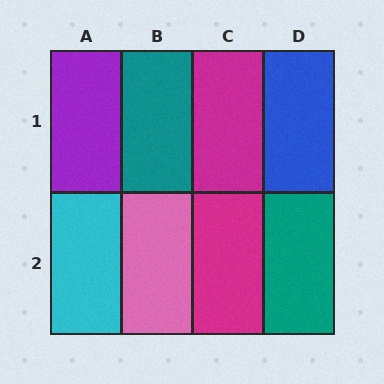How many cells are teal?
2 cells are teal.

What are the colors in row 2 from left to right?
Cyan, pink, magenta, teal.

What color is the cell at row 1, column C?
Magenta.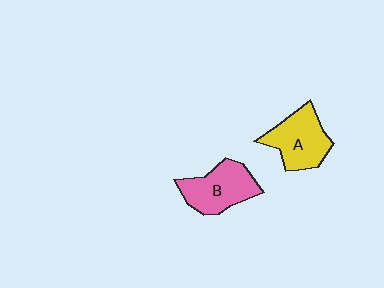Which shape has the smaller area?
Shape A (yellow).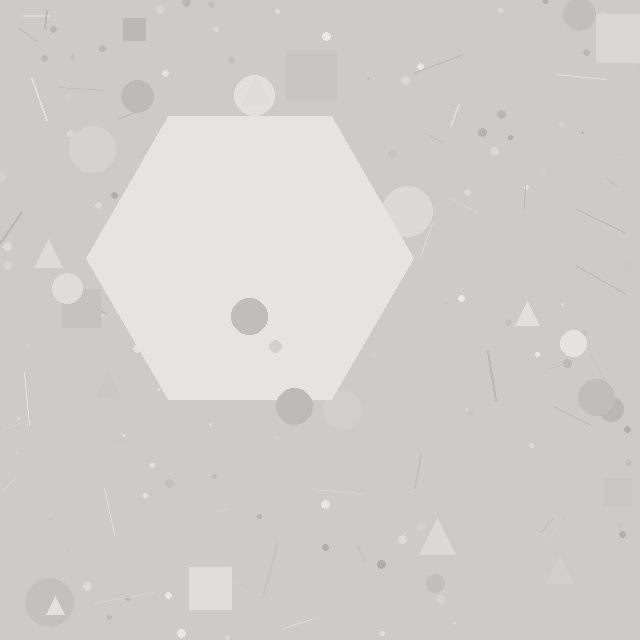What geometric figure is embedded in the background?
A hexagon is embedded in the background.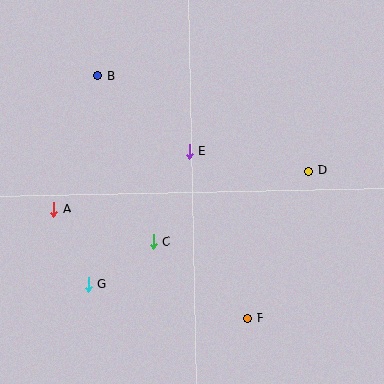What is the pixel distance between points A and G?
The distance between A and G is 82 pixels.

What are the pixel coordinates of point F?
Point F is at (247, 318).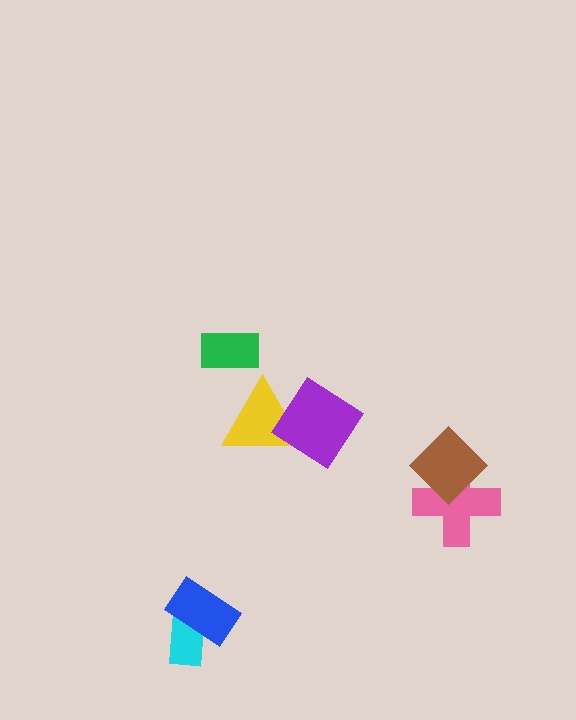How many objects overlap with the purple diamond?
1 object overlaps with the purple diamond.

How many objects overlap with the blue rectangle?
1 object overlaps with the blue rectangle.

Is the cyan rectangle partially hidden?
Yes, it is partially covered by another shape.